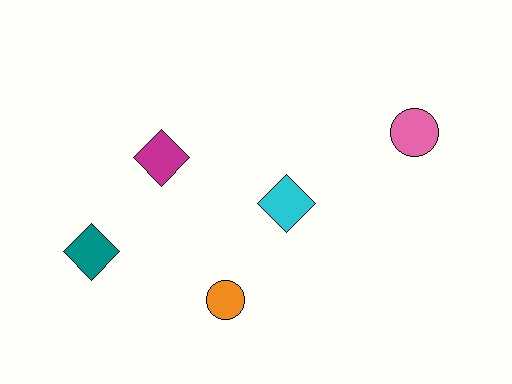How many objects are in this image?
There are 5 objects.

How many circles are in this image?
There are 2 circles.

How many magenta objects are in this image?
There is 1 magenta object.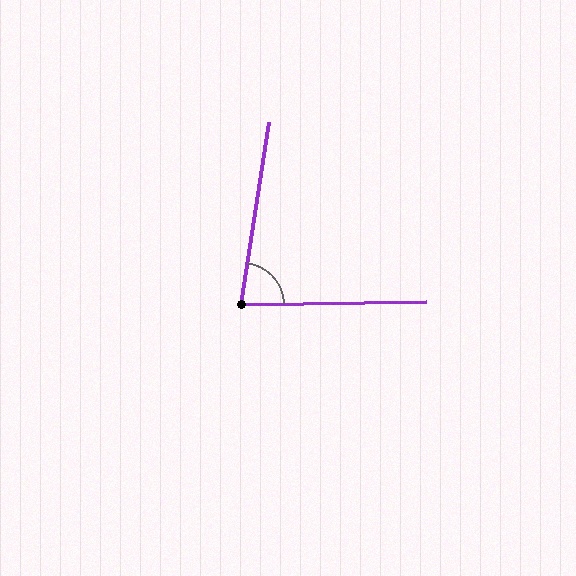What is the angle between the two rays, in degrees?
Approximately 80 degrees.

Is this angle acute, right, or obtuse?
It is acute.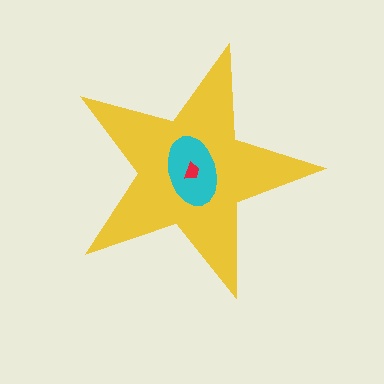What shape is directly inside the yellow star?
The cyan ellipse.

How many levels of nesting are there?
3.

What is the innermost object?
The red trapezoid.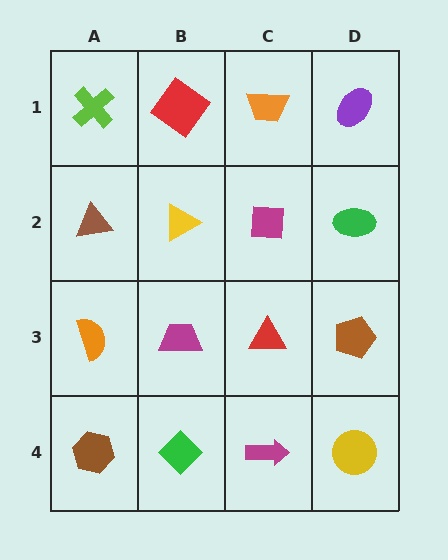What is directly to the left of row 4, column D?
A magenta arrow.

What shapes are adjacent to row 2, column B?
A red diamond (row 1, column B), a magenta trapezoid (row 3, column B), a brown triangle (row 2, column A), a magenta square (row 2, column C).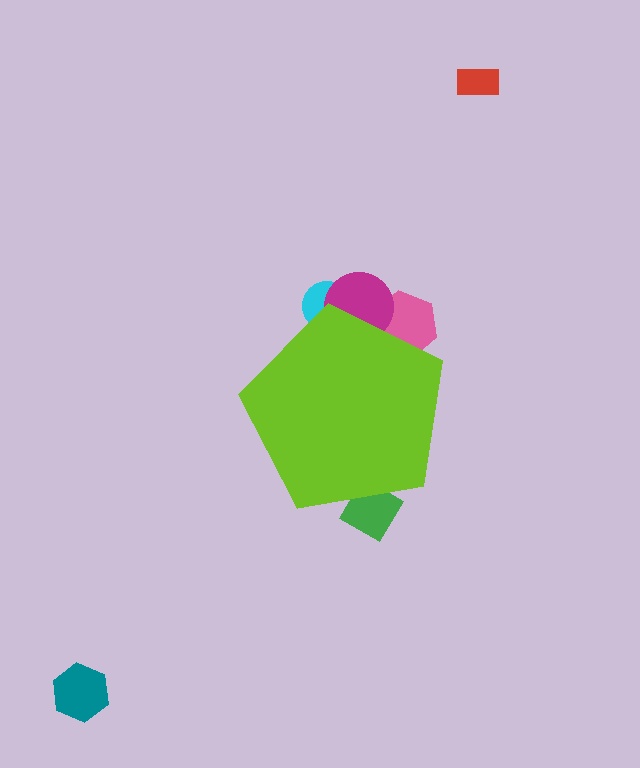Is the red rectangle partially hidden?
No, the red rectangle is fully visible.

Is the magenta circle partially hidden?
Yes, the magenta circle is partially hidden behind the lime pentagon.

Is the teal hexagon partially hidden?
No, the teal hexagon is fully visible.